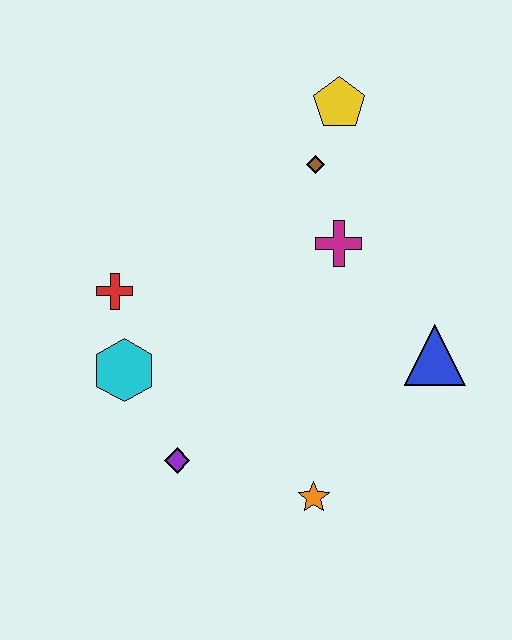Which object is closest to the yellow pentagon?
The brown diamond is closest to the yellow pentagon.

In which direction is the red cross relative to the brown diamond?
The red cross is to the left of the brown diamond.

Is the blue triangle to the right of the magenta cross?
Yes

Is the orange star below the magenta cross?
Yes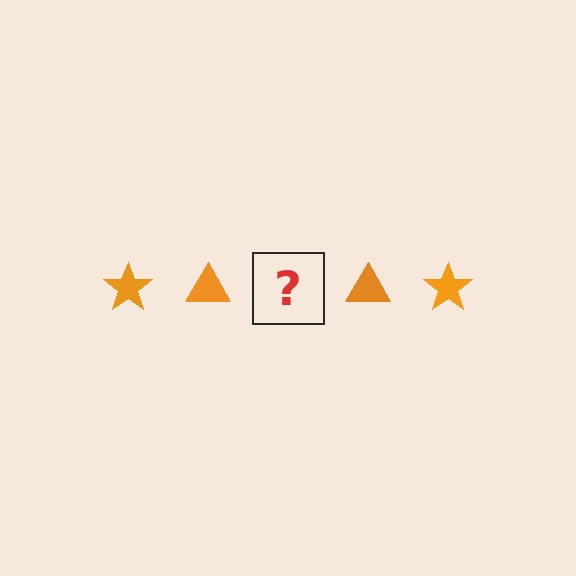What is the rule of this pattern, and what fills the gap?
The rule is that the pattern cycles through star, triangle shapes in orange. The gap should be filled with an orange star.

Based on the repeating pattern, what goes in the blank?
The blank should be an orange star.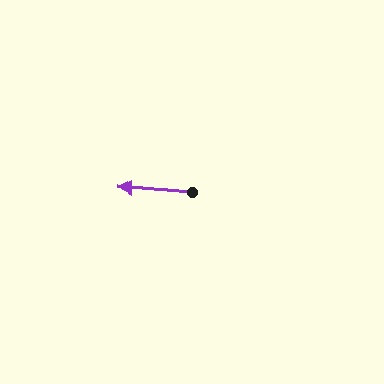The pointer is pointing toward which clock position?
Roughly 9 o'clock.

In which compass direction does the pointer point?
West.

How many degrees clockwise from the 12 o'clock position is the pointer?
Approximately 272 degrees.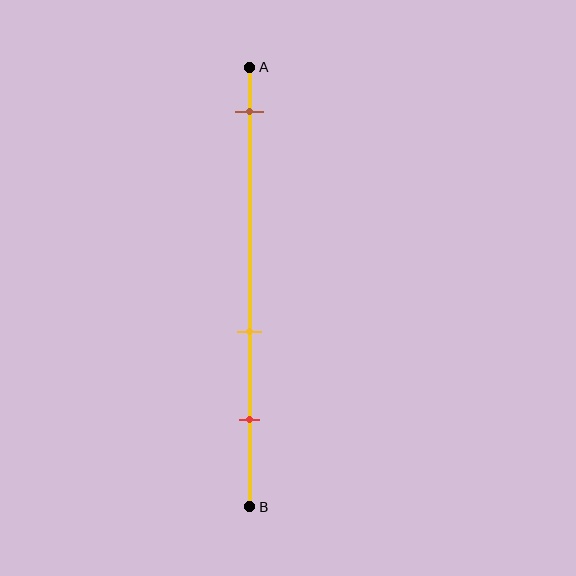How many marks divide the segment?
There are 3 marks dividing the segment.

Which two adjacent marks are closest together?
The yellow and red marks are the closest adjacent pair.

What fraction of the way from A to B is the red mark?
The red mark is approximately 80% (0.8) of the way from A to B.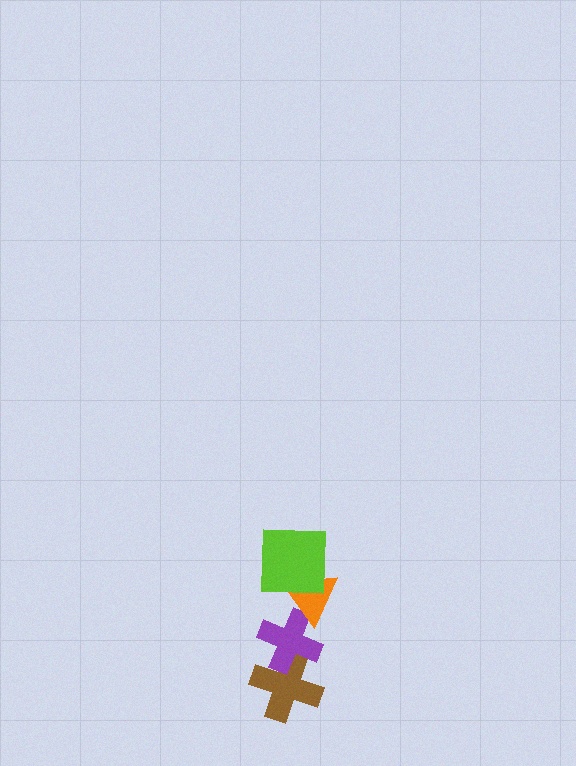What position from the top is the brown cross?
The brown cross is 4th from the top.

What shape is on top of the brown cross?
The purple cross is on top of the brown cross.